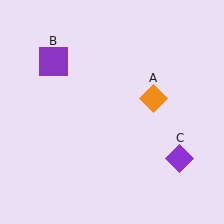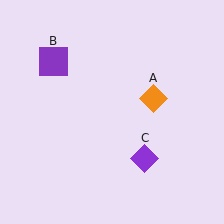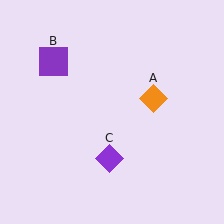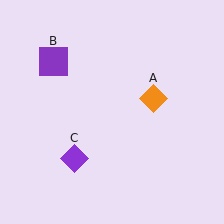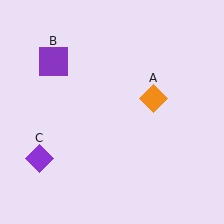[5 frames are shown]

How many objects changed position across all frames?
1 object changed position: purple diamond (object C).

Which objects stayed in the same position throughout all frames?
Orange diamond (object A) and purple square (object B) remained stationary.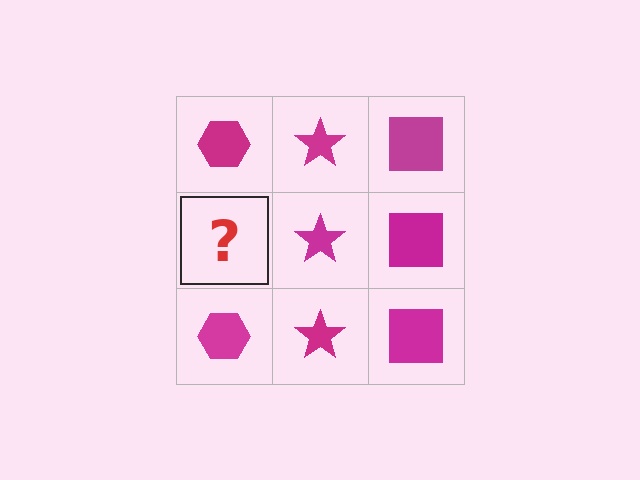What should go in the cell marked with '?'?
The missing cell should contain a magenta hexagon.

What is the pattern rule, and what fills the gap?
The rule is that each column has a consistent shape. The gap should be filled with a magenta hexagon.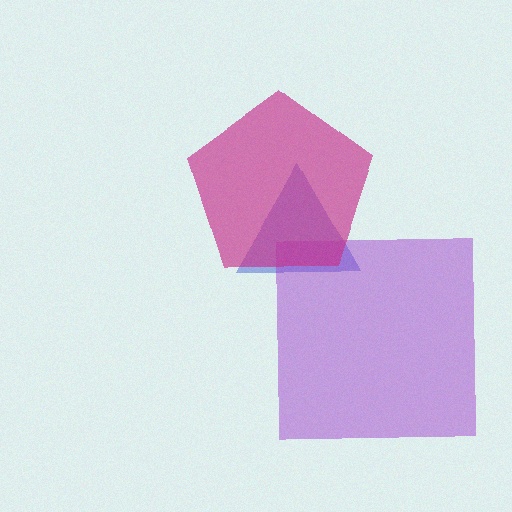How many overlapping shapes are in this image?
There are 3 overlapping shapes in the image.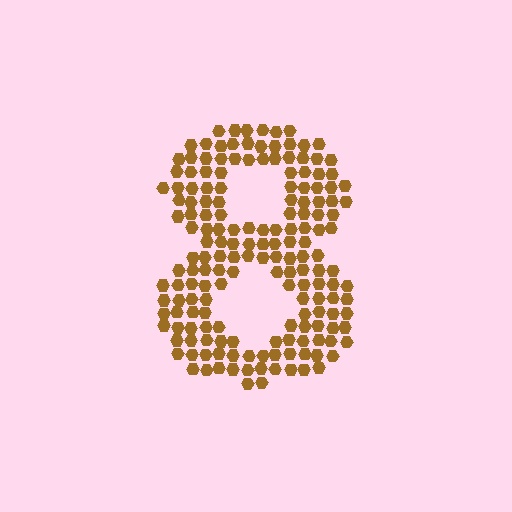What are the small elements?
The small elements are hexagons.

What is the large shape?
The large shape is the digit 8.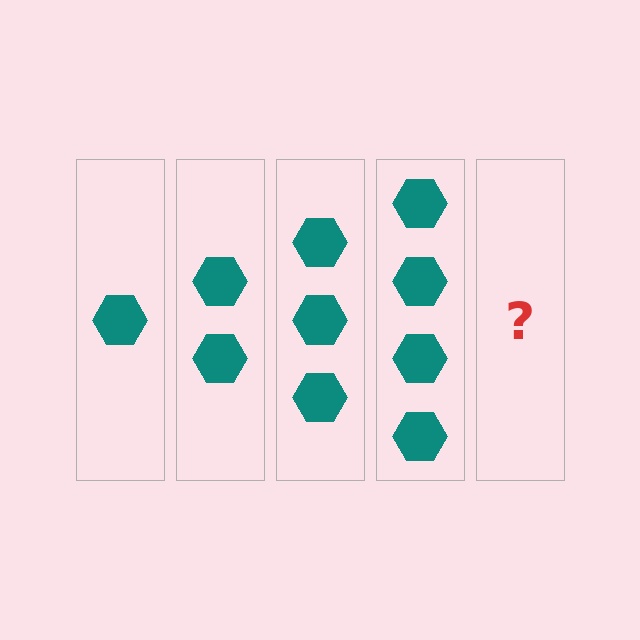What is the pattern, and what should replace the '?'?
The pattern is that each step adds one more hexagon. The '?' should be 5 hexagons.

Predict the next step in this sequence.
The next step is 5 hexagons.